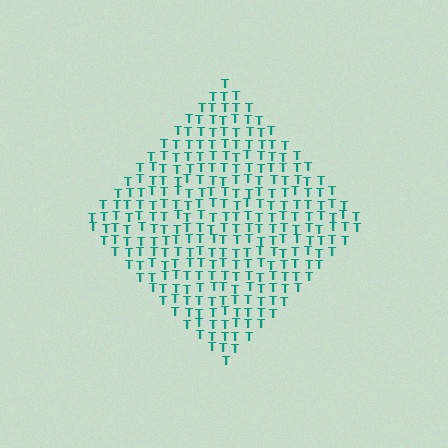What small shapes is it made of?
It is made of small letter T's.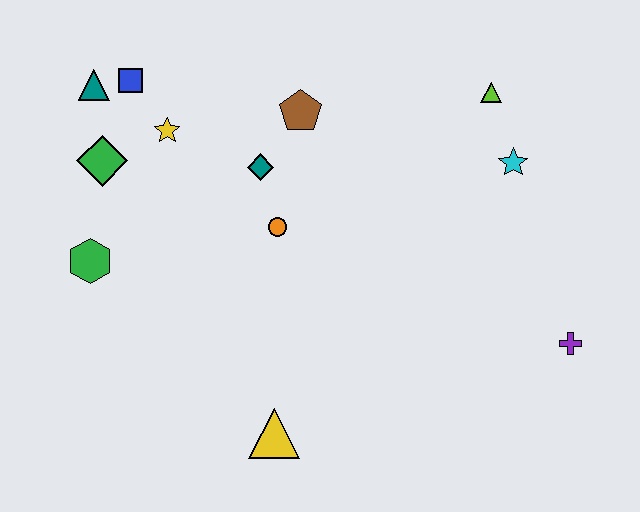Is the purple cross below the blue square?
Yes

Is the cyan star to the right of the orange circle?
Yes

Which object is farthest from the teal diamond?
The purple cross is farthest from the teal diamond.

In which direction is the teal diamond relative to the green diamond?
The teal diamond is to the right of the green diamond.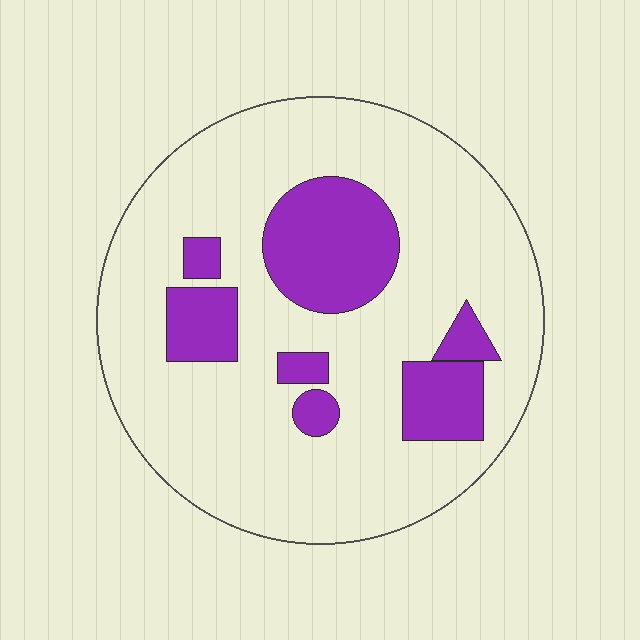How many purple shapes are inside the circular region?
7.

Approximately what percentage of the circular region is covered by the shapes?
Approximately 20%.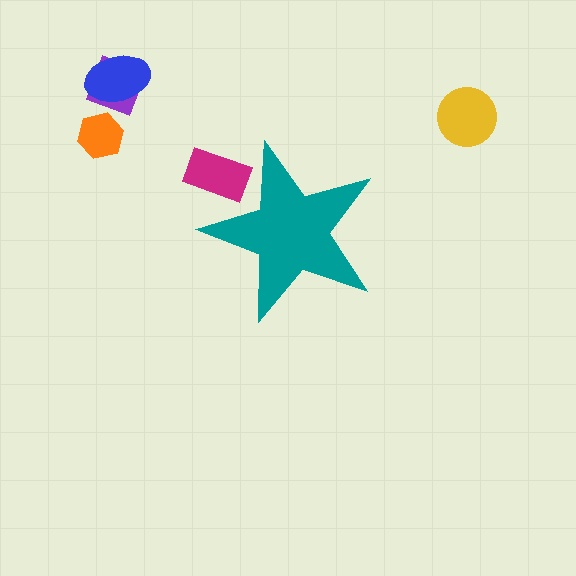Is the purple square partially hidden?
No, the purple square is fully visible.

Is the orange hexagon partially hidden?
No, the orange hexagon is fully visible.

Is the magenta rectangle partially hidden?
Yes, the magenta rectangle is partially hidden behind the teal star.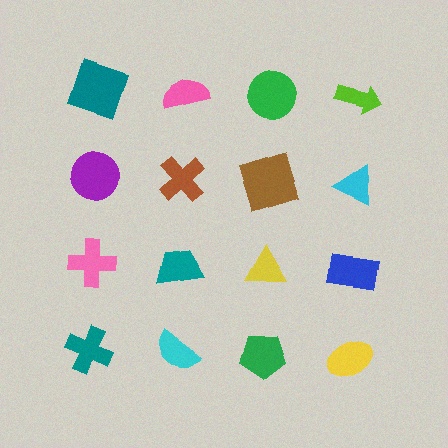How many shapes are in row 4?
4 shapes.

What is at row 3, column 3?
A yellow triangle.